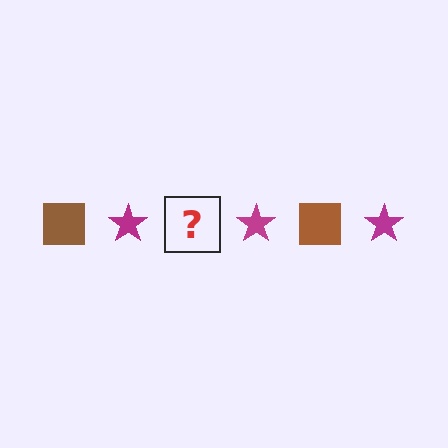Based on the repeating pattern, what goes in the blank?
The blank should be a brown square.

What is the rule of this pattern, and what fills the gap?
The rule is that the pattern alternates between brown square and magenta star. The gap should be filled with a brown square.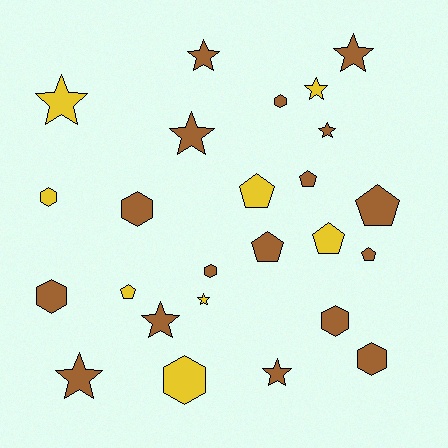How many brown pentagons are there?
There are 4 brown pentagons.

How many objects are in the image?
There are 25 objects.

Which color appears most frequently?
Brown, with 17 objects.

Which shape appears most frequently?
Star, with 10 objects.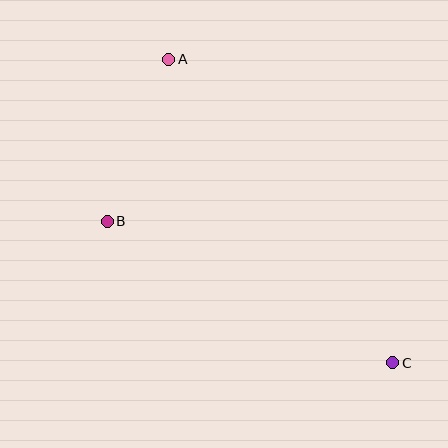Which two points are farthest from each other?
Points A and C are farthest from each other.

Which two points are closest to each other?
Points A and B are closest to each other.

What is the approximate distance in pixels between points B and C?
The distance between B and C is approximately 319 pixels.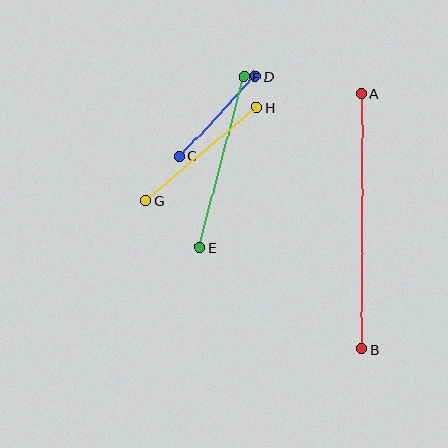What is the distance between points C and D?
The distance is approximately 111 pixels.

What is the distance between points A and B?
The distance is approximately 255 pixels.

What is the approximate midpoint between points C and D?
The midpoint is at approximately (217, 116) pixels.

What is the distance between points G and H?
The distance is approximately 145 pixels.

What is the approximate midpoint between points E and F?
The midpoint is at approximately (222, 162) pixels.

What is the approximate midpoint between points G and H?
The midpoint is at approximately (202, 154) pixels.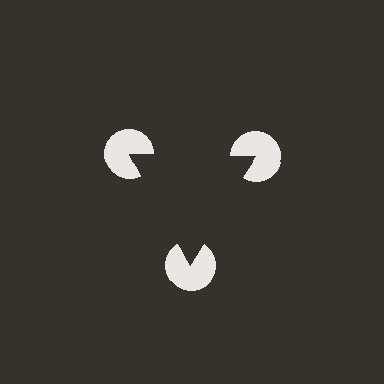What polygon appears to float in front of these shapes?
An illusory triangle — its edges are inferred from the aligned wedge cuts in the pac-man discs, not physically drawn.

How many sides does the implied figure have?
3 sides.